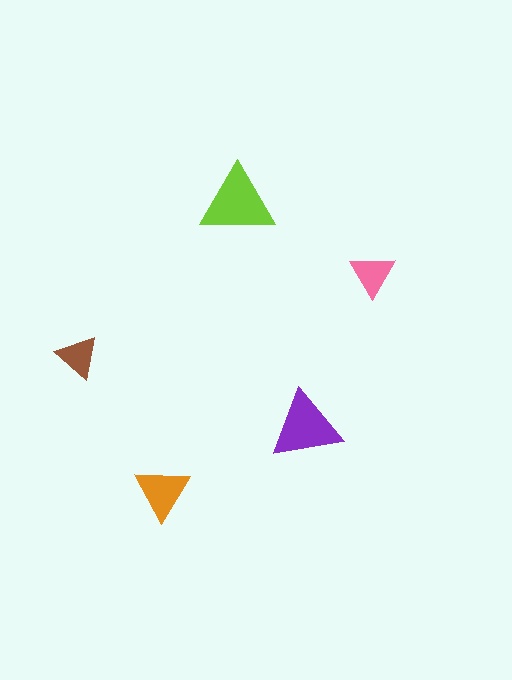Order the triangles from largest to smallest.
the lime one, the purple one, the orange one, the pink one, the brown one.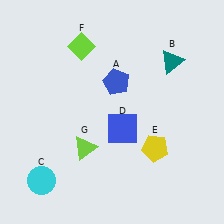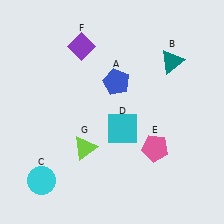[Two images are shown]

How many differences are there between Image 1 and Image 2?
There are 3 differences between the two images.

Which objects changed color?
D changed from blue to cyan. E changed from yellow to pink. F changed from lime to purple.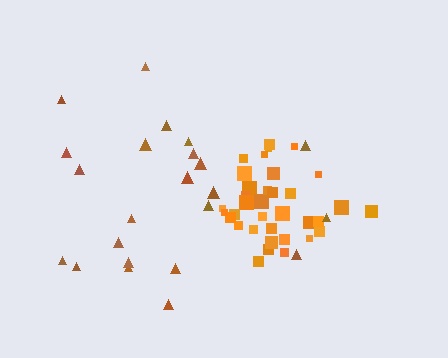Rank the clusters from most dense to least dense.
orange, brown.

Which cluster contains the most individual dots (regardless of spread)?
Orange (35).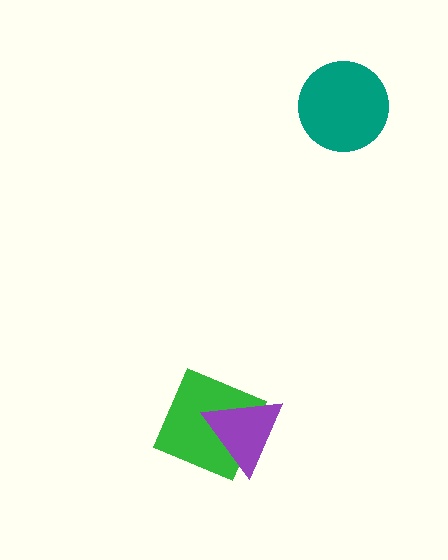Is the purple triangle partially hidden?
No, no other shape covers it.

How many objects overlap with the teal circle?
0 objects overlap with the teal circle.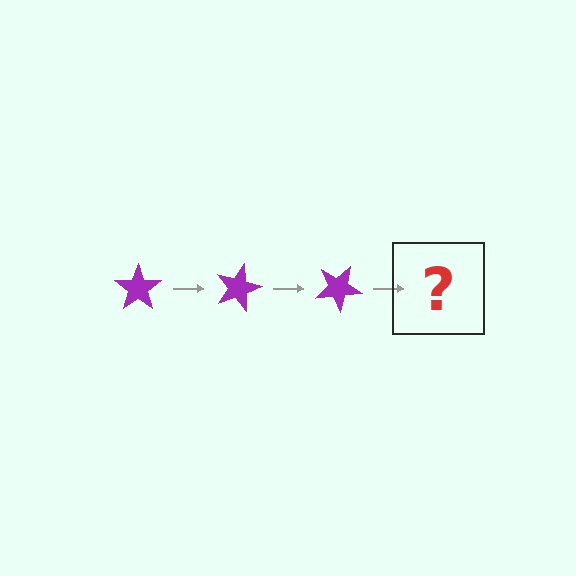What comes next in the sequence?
The next element should be a purple star rotated 45 degrees.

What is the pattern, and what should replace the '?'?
The pattern is that the star rotates 15 degrees each step. The '?' should be a purple star rotated 45 degrees.